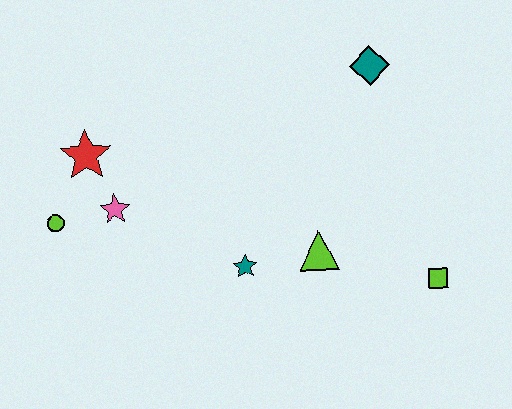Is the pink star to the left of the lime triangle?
Yes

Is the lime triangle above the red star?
No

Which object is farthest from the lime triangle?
The lime circle is farthest from the lime triangle.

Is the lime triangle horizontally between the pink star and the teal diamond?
Yes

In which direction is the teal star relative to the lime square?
The teal star is to the left of the lime square.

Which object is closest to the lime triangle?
The teal star is closest to the lime triangle.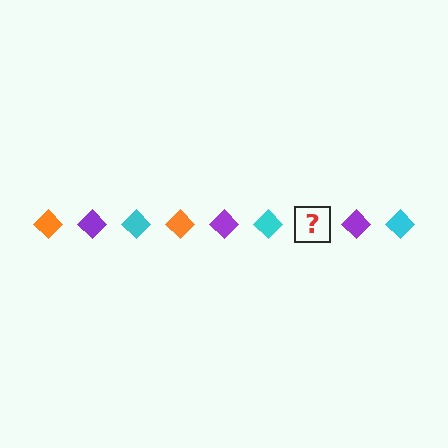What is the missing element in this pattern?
The missing element is an orange diamond.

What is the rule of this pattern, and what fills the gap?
The rule is that the pattern cycles through orange, purple, cyan diamonds. The gap should be filled with an orange diamond.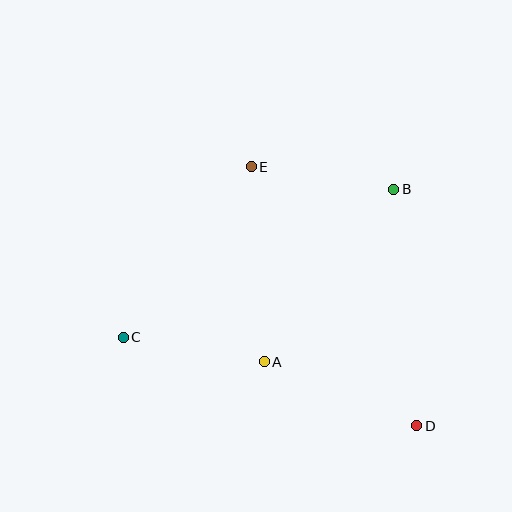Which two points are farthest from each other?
Points B and C are farthest from each other.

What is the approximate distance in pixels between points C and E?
The distance between C and E is approximately 213 pixels.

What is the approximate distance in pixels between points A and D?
The distance between A and D is approximately 165 pixels.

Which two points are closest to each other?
Points A and C are closest to each other.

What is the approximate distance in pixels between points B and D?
The distance between B and D is approximately 238 pixels.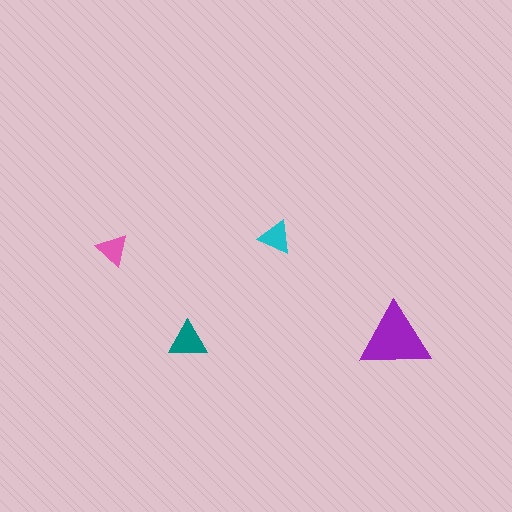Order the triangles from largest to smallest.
the purple one, the teal one, the cyan one, the pink one.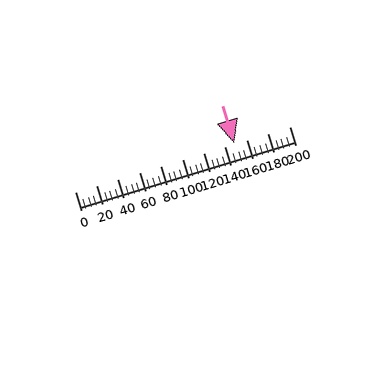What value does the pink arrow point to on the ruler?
The pink arrow points to approximately 149.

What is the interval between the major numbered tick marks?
The major tick marks are spaced 20 units apart.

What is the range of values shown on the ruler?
The ruler shows values from 0 to 200.